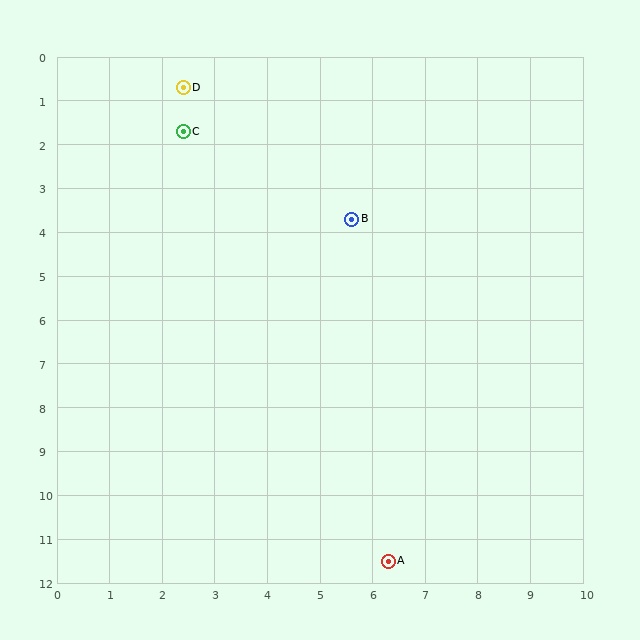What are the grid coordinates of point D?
Point D is at approximately (2.4, 0.7).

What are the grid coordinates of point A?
Point A is at approximately (6.3, 11.5).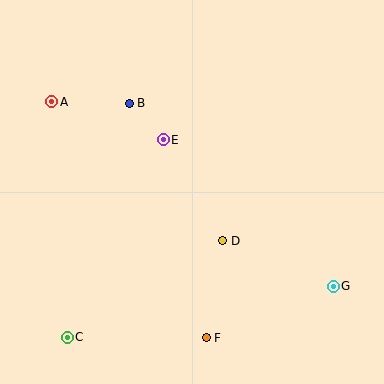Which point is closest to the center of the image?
Point D at (223, 241) is closest to the center.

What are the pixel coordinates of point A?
Point A is at (52, 102).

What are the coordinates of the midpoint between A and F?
The midpoint between A and F is at (129, 220).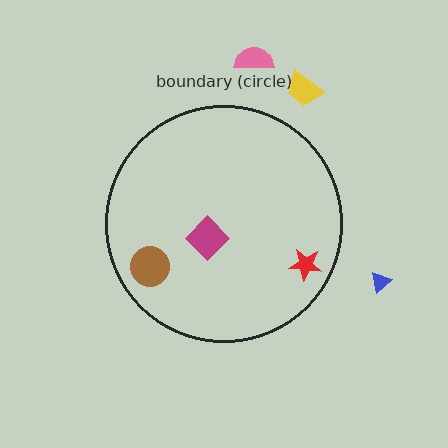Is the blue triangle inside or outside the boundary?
Outside.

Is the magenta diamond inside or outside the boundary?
Inside.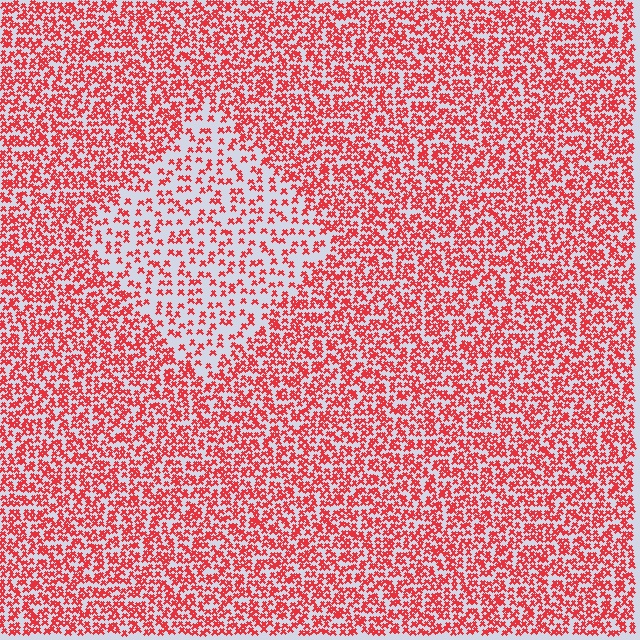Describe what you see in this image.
The image contains small red elements arranged at two different densities. A diamond-shaped region is visible where the elements are less densely packed than the surrounding area.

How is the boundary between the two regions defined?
The boundary is defined by a change in element density (approximately 2.1x ratio). All elements are the same color, size, and shape.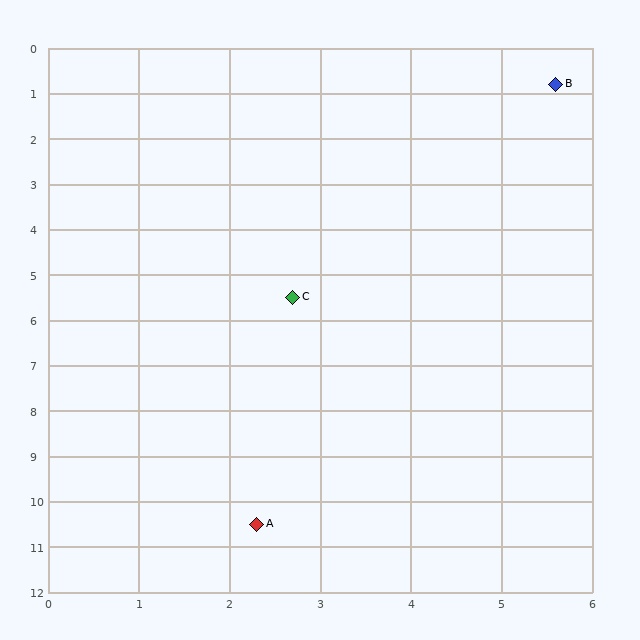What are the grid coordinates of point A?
Point A is at approximately (2.3, 10.5).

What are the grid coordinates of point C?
Point C is at approximately (2.7, 5.5).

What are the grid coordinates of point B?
Point B is at approximately (5.6, 0.8).